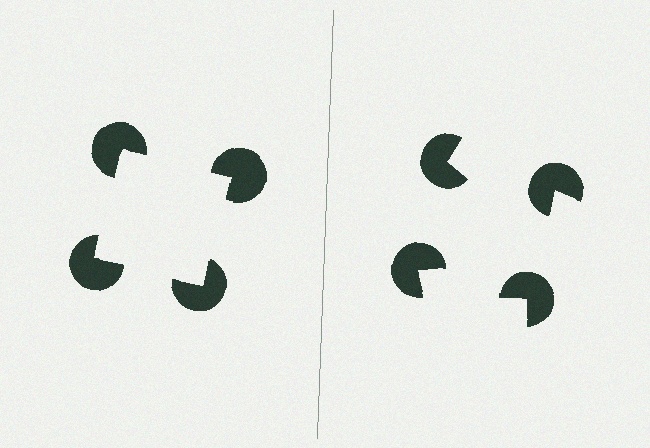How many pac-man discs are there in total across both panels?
8 — 4 on each side.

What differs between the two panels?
The pac-man discs are positioned identically on both sides; only the wedge orientations differ. On the left they align to a square; on the right they are misaligned.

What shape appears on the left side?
An illusory square.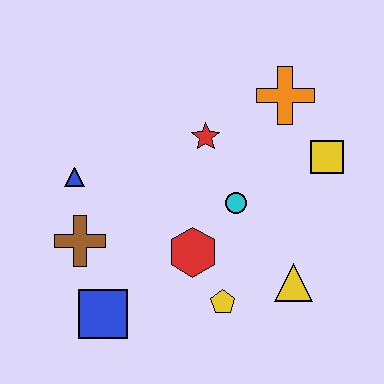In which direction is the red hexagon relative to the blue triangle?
The red hexagon is to the right of the blue triangle.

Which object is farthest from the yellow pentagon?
The orange cross is farthest from the yellow pentagon.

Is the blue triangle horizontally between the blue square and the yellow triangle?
No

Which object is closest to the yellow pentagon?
The red hexagon is closest to the yellow pentagon.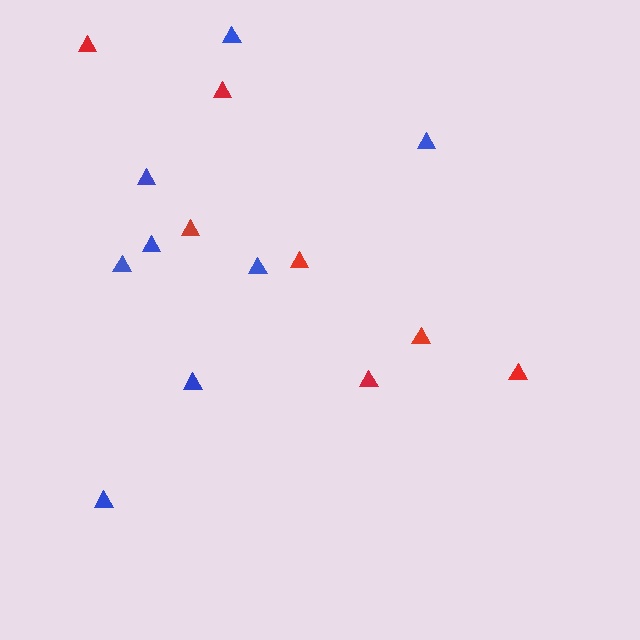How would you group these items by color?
There are 2 groups: one group of red triangles (7) and one group of blue triangles (8).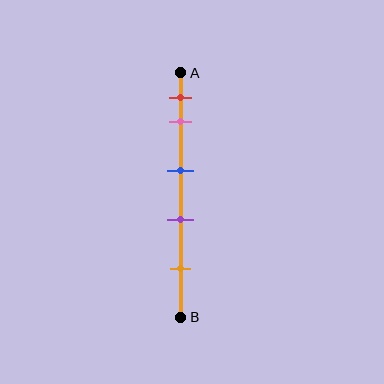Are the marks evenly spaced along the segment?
No, the marks are not evenly spaced.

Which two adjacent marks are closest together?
The red and pink marks are the closest adjacent pair.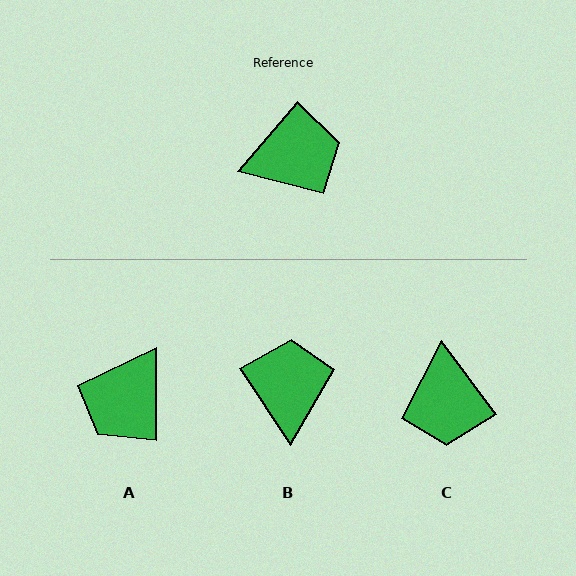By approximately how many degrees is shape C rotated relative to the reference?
Approximately 103 degrees clockwise.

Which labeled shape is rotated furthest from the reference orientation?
A, about 140 degrees away.